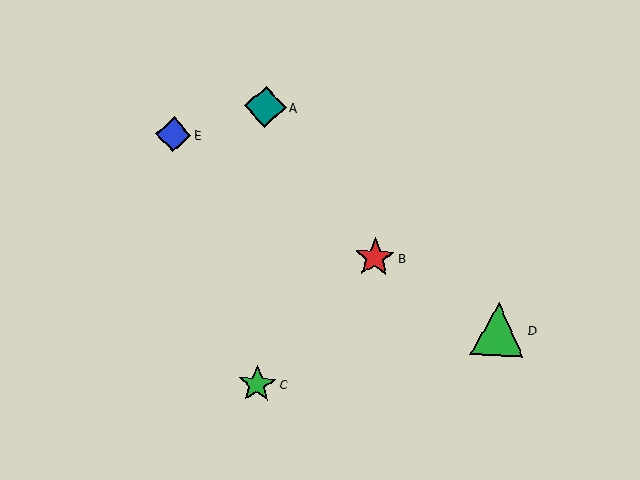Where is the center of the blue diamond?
The center of the blue diamond is at (173, 135).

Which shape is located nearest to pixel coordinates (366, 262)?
The red star (labeled B) at (375, 257) is nearest to that location.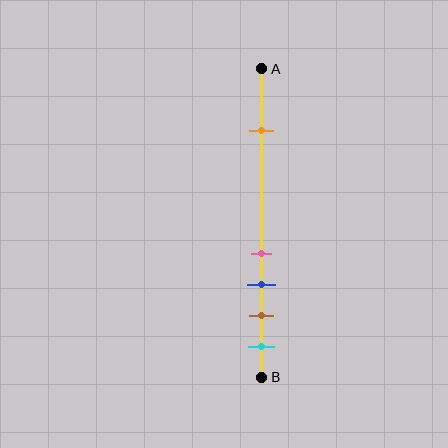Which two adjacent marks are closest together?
The pink and blue marks are the closest adjacent pair.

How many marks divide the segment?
There are 5 marks dividing the segment.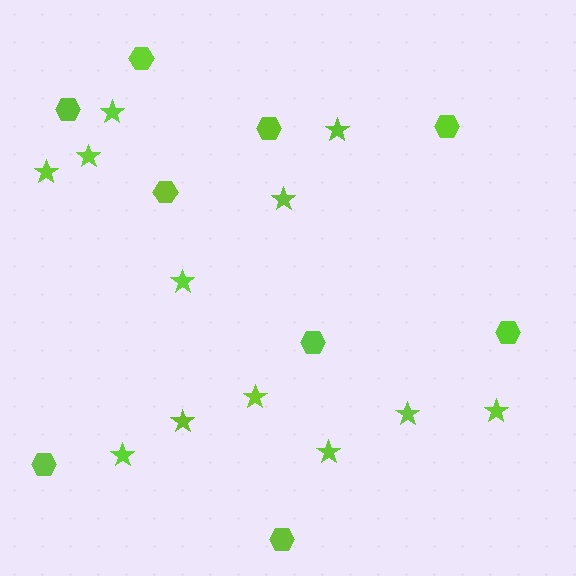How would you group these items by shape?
There are 2 groups: one group of stars (12) and one group of hexagons (9).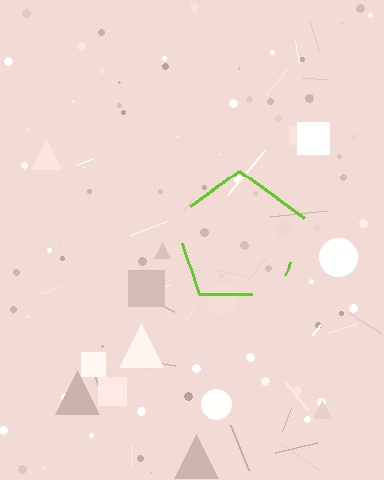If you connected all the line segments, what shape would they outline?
They would outline a pentagon.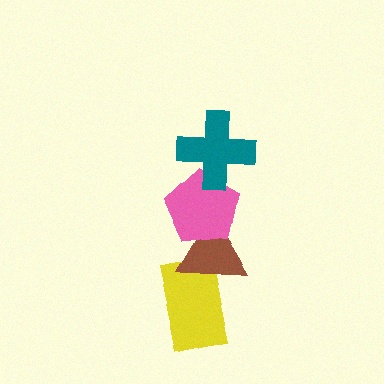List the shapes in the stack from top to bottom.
From top to bottom: the teal cross, the pink pentagon, the brown triangle, the yellow rectangle.